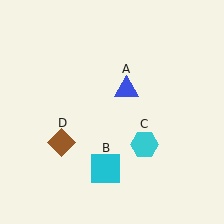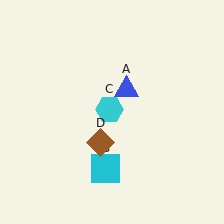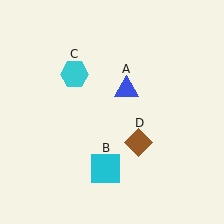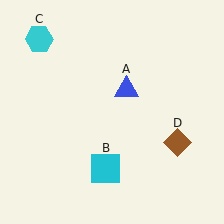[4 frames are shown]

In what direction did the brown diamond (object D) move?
The brown diamond (object D) moved right.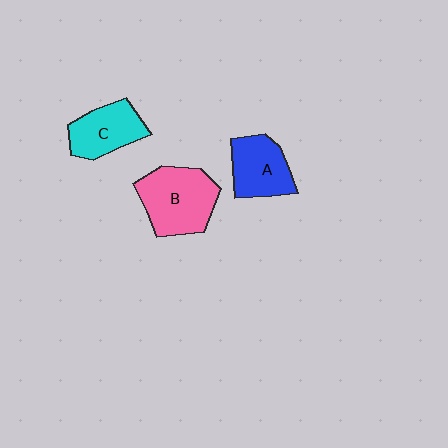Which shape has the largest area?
Shape B (pink).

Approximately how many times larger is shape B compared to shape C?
Approximately 1.4 times.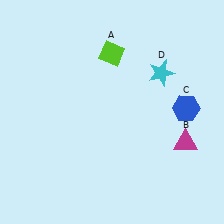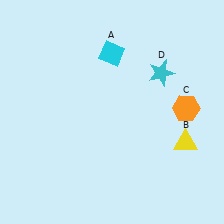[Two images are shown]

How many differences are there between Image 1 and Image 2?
There are 3 differences between the two images.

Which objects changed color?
A changed from lime to cyan. B changed from magenta to yellow. C changed from blue to orange.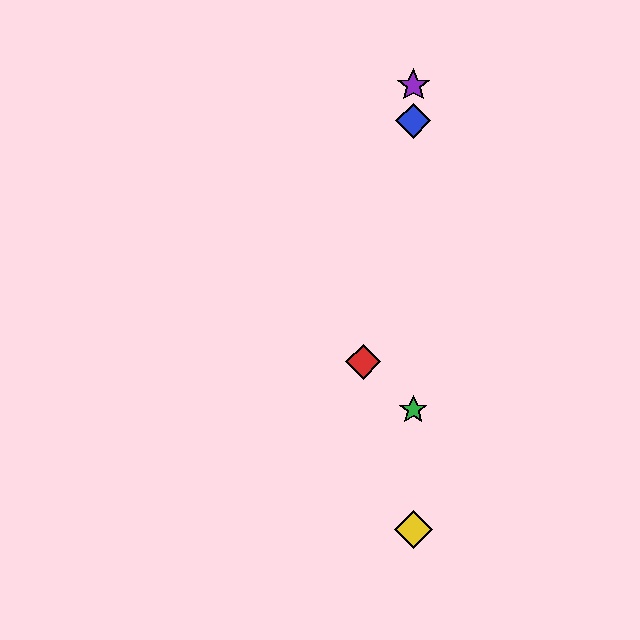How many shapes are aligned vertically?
4 shapes (the blue diamond, the green star, the yellow diamond, the purple star) are aligned vertically.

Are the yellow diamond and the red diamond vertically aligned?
No, the yellow diamond is at x≈413 and the red diamond is at x≈363.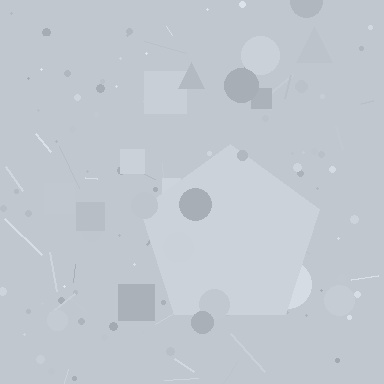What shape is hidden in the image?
A pentagon is hidden in the image.